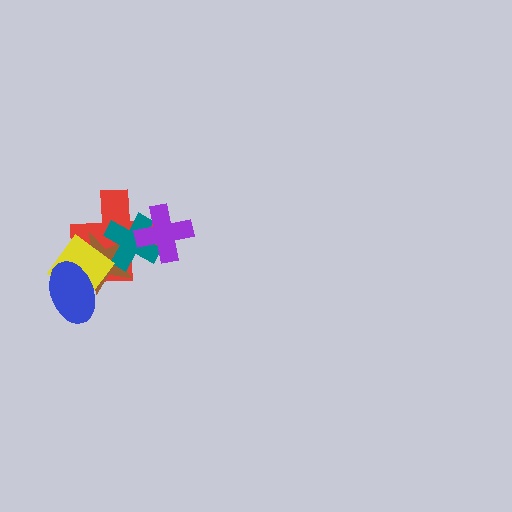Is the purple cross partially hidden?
No, no other shape covers it.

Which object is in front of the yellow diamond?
The blue ellipse is in front of the yellow diamond.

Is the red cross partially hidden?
Yes, it is partially covered by another shape.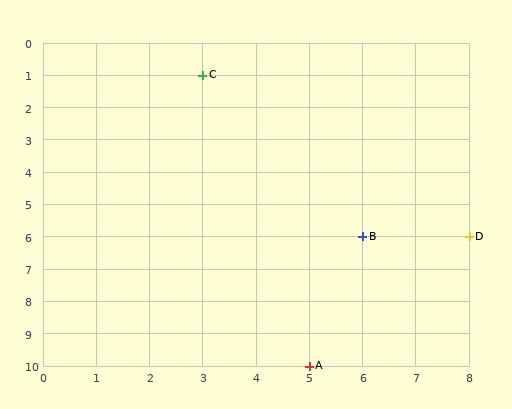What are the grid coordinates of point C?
Point C is at grid coordinates (3, 1).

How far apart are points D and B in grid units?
Points D and B are 2 columns apart.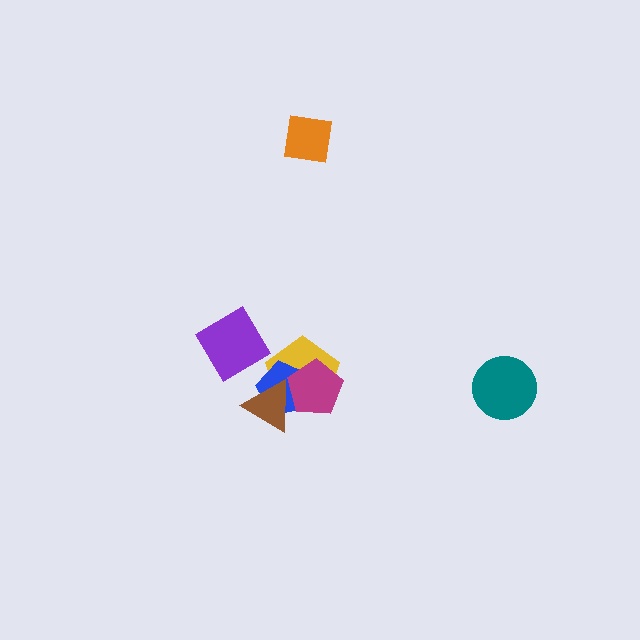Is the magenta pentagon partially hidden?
No, no other shape covers it.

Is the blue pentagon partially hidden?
Yes, it is partially covered by another shape.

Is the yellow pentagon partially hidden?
Yes, it is partially covered by another shape.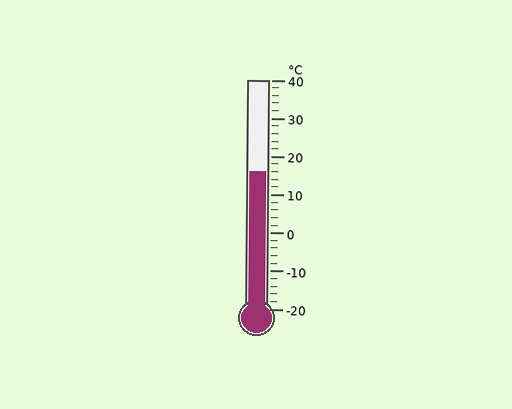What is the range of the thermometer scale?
The thermometer scale ranges from -20°C to 40°C.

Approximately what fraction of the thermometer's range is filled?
The thermometer is filled to approximately 60% of its range.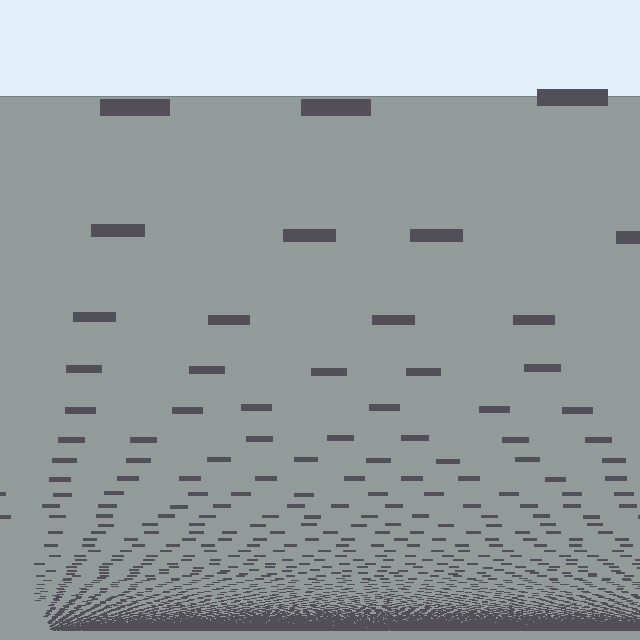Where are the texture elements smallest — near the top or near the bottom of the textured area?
Near the bottom.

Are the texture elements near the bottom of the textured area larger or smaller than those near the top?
Smaller. The gradient is inverted — elements near the bottom are smaller and denser.